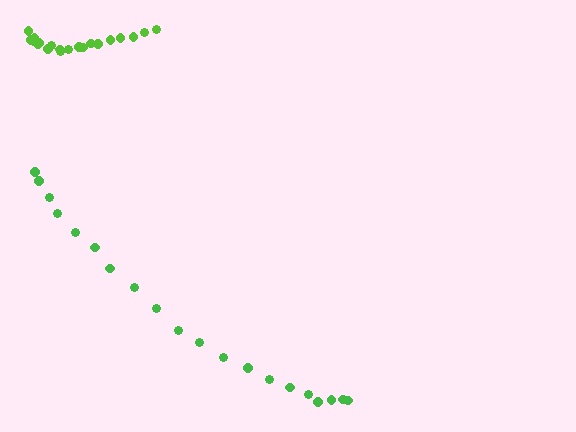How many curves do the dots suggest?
There are 2 distinct paths.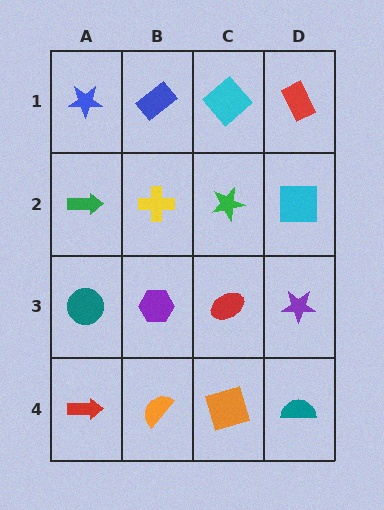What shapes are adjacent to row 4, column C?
A red ellipse (row 3, column C), an orange semicircle (row 4, column B), a teal semicircle (row 4, column D).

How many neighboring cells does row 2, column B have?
4.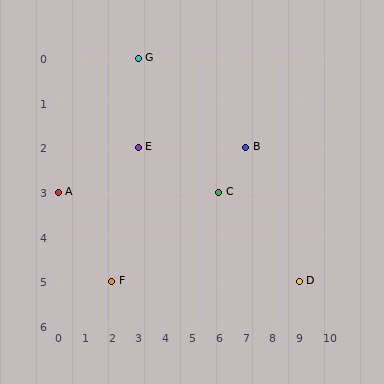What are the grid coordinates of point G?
Point G is at grid coordinates (3, 0).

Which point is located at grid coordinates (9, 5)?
Point D is at (9, 5).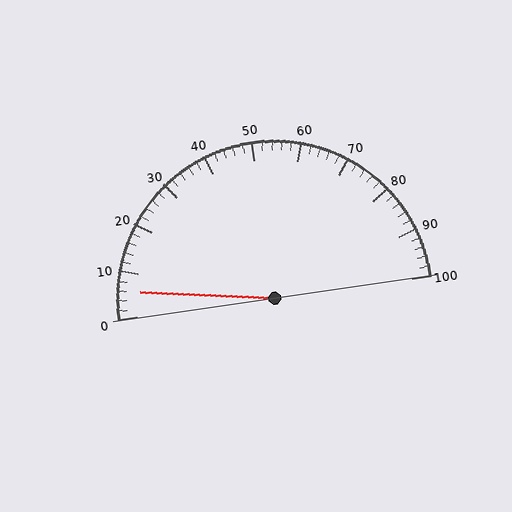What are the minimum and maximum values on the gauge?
The gauge ranges from 0 to 100.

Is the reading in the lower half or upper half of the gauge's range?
The reading is in the lower half of the range (0 to 100).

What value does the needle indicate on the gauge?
The needle indicates approximately 6.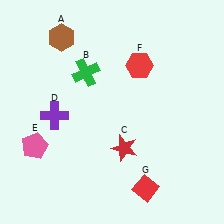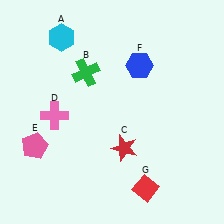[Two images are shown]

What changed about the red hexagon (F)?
In Image 1, F is red. In Image 2, it changed to blue.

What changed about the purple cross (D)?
In Image 1, D is purple. In Image 2, it changed to pink.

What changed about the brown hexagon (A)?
In Image 1, A is brown. In Image 2, it changed to cyan.